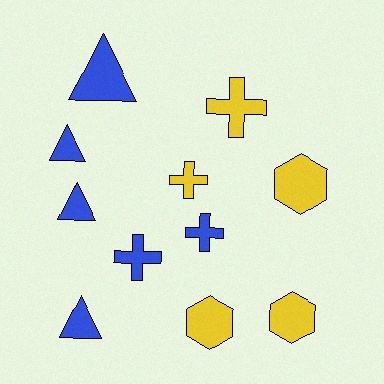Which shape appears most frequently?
Cross, with 4 objects.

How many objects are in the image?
There are 11 objects.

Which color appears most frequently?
Blue, with 6 objects.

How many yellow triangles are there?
There are no yellow triangles.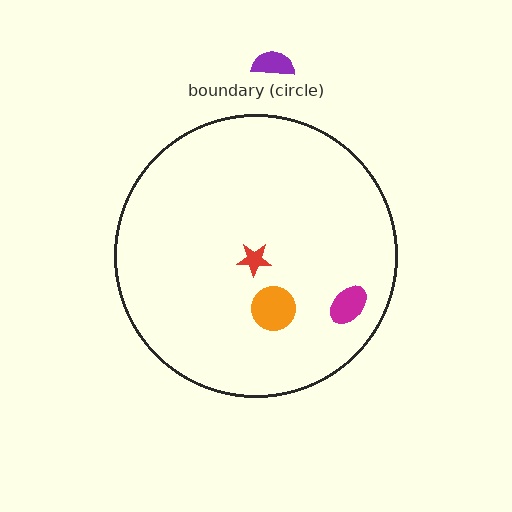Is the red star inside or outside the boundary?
Inside.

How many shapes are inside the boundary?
3 inside, 1 outside.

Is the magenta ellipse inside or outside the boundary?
Inside.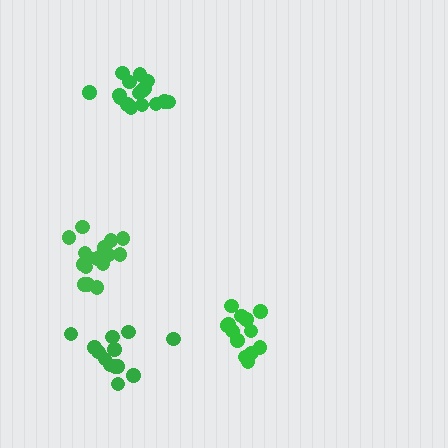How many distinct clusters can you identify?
There are 4 distinct clusters.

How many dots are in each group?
Group 1: 16 dots, Group 2: 13 dots, Group 3: 15 dots, Group 4: 17 dots (61 total).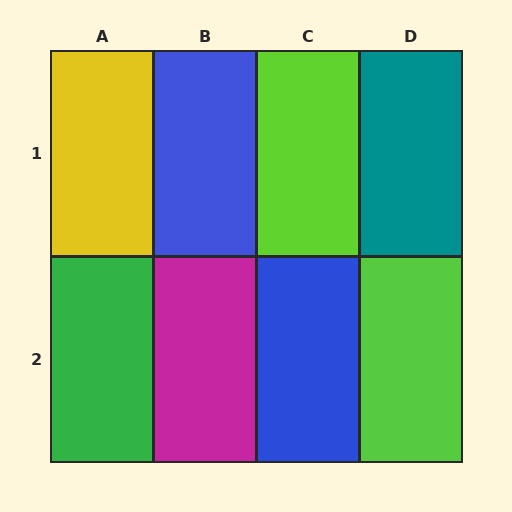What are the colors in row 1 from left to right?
Yellow, blue, lime, teal.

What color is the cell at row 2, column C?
Blue.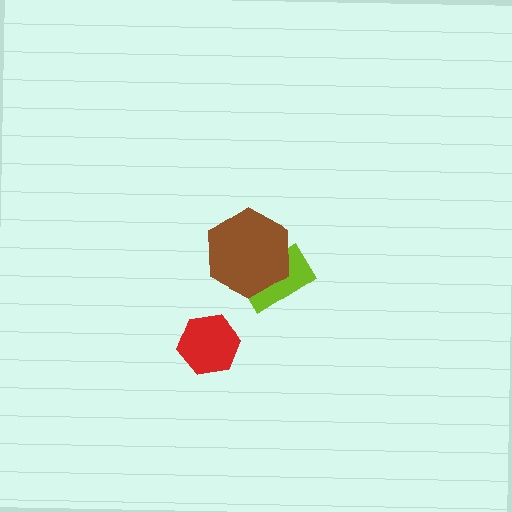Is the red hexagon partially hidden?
No, no other shape covers it.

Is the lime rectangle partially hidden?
Yes, it is partially covered by another shape.